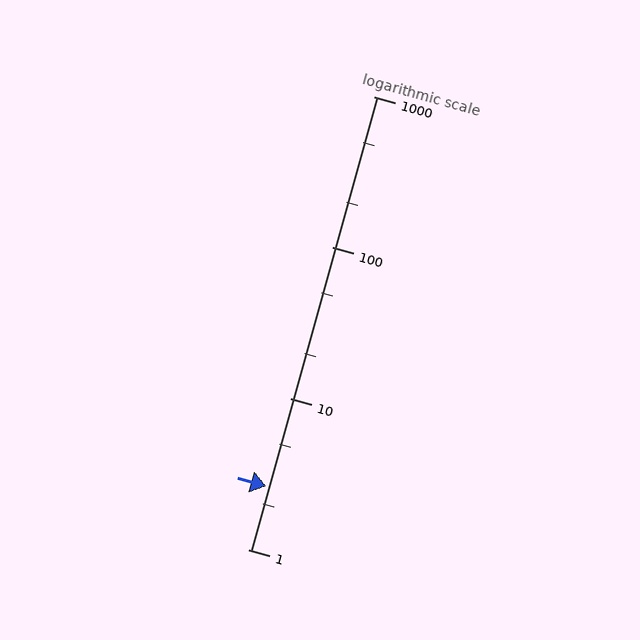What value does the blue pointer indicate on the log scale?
The pointer indicates approximately 2.6.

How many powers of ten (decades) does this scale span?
The scale spans 3 decades, from 1 to 1000.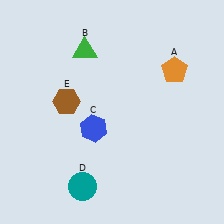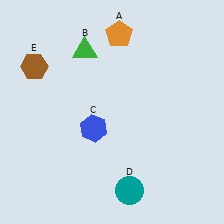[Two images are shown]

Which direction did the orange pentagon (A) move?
The orange pentagon (A) moved left.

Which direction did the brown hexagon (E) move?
The brown hexagon (E) moved up.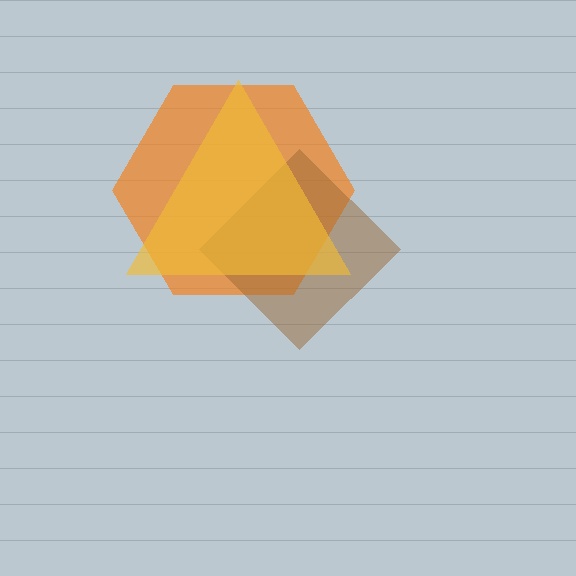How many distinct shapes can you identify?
There are 3 distinct shapes: an orange hexagon, a brown diamond, a yellow triangle.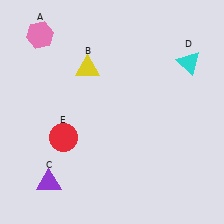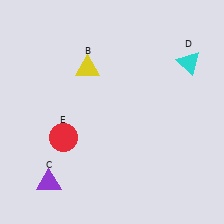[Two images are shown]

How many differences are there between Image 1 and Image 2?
There is 1 difference between the two images.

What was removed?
The pink hexagon (A) was removed in Image 2.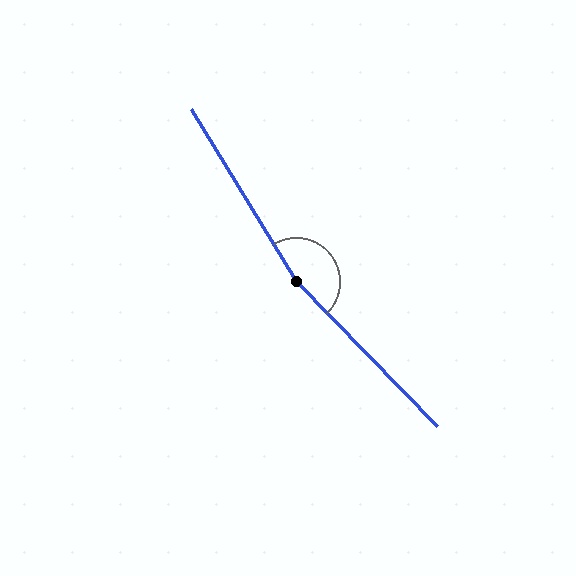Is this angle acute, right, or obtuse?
It is obtuse.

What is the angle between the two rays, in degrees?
Approximately 167 degrees.